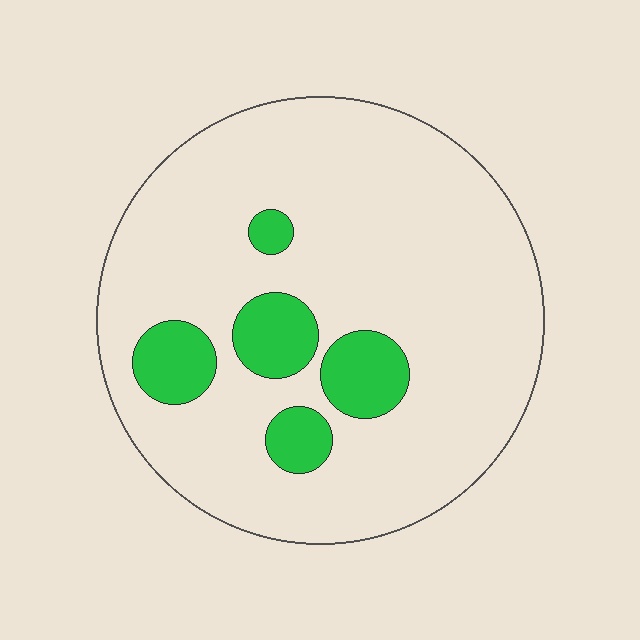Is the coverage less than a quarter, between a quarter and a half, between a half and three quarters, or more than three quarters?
Less than a quarter.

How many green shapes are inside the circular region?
5.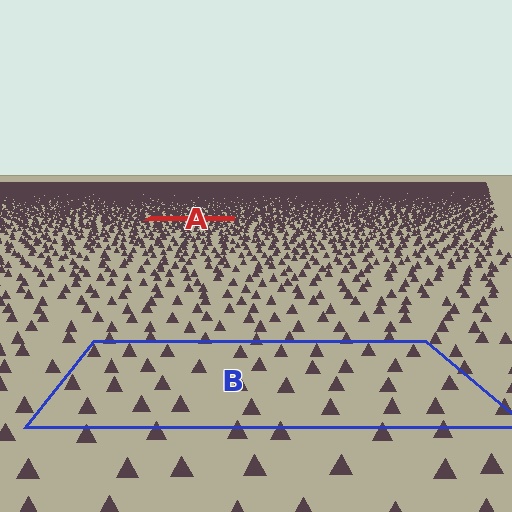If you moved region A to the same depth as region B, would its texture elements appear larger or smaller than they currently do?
They would appear larger. At a closer depth, the same texture elements are projected at a bigger on-screen size.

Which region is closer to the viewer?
Region B is closer. The texture elements there are larger and more spread out.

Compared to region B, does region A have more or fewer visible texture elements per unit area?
Region A has more texture elements per unit area — they are packed more densely because it is farther away.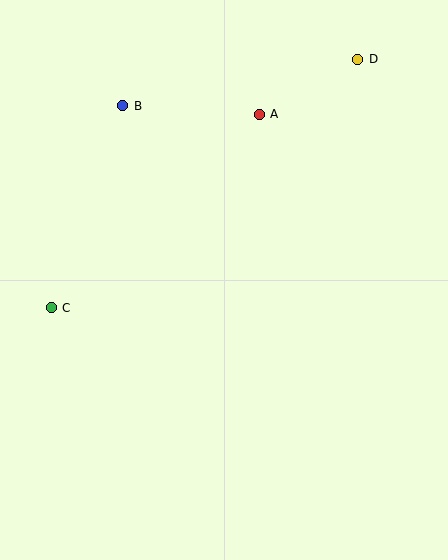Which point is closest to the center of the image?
Point A at (259, 114) is closest to the center.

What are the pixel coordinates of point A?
Point A is at (259, 114).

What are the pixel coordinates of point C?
Point C is at (51, 308).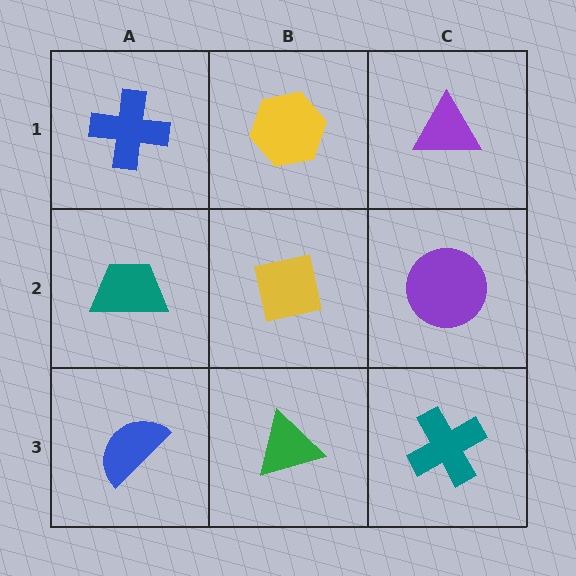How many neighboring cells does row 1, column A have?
2.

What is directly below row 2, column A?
A blue semicircle.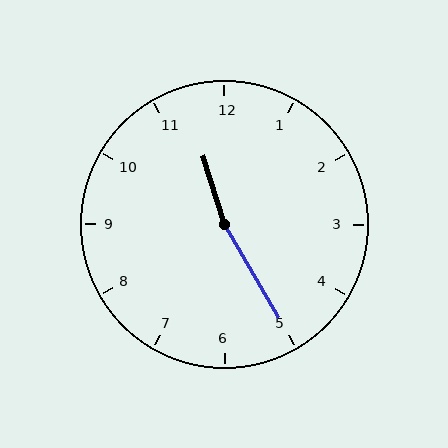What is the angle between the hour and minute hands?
Approximately 168 degrees.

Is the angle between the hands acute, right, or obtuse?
It is obtuse.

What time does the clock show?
11:25.